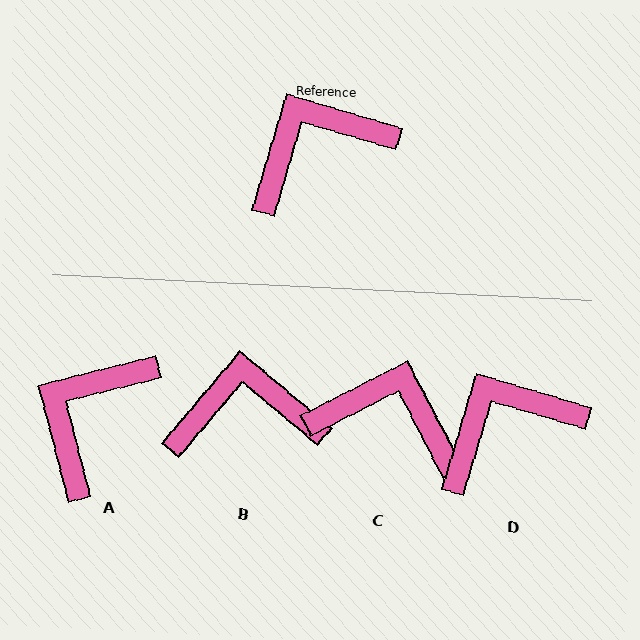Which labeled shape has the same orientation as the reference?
D.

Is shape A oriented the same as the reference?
No, it is off by about 31 degrees.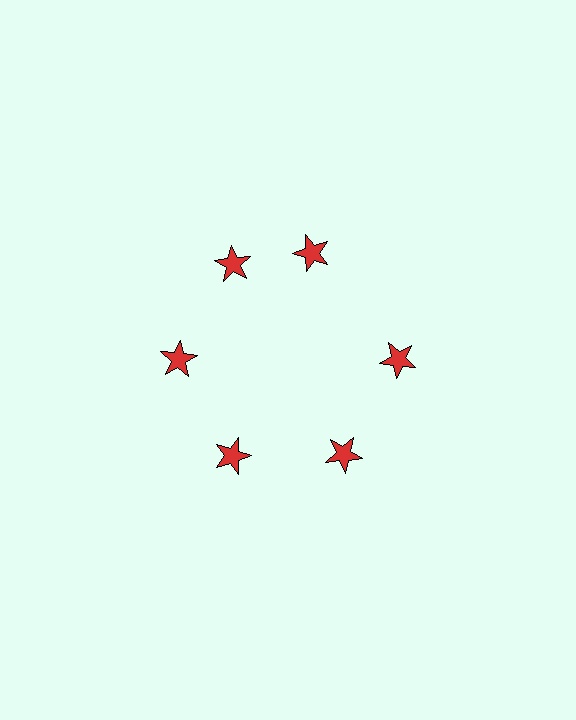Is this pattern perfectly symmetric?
No. The 6 red stars are arranged in a ring, but one element near the 1 o'clock position is rotated out of alignment along the ring, breaking the 6-fold rotational symmetry.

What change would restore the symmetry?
The symmetry would be restored by rotating it back into even spacing with its neighbors so that all 6 stars sit at equal angles and equal distance from the center.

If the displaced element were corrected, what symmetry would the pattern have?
It would have 6-fold rotational symmetry — the pattern would map onto itself every 60 degrees.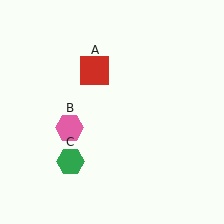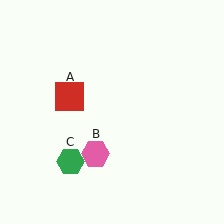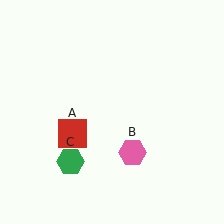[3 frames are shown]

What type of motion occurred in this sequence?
The red square (object A), pink hexagon (object B) rotated counterclockwise around the center of the scene.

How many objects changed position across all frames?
2 objects changed position: red square (object A), pink hexagon (object B).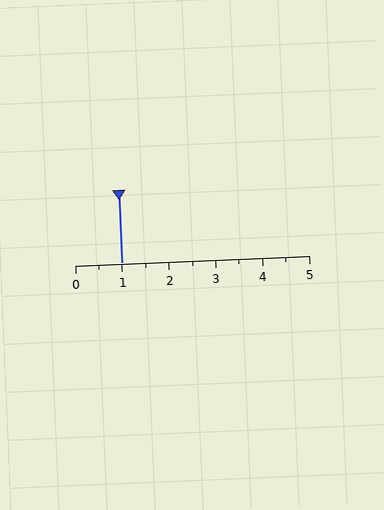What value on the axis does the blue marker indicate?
The marker indicates approximately 1.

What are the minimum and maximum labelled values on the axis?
The axis runs from 0 to 5.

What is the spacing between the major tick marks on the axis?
The major ticks are spaced 1 apart.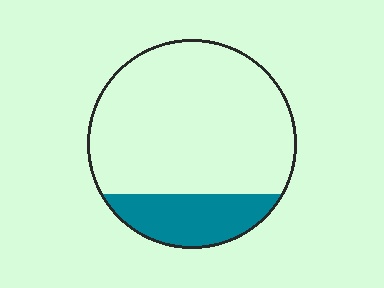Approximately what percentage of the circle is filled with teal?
Approximately 20%.